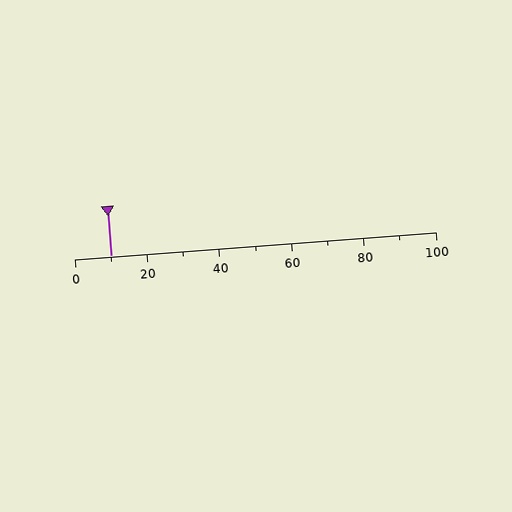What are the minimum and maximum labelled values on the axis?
The axis runs from 0 to 100.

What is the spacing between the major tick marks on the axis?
The major ticks are spaced 20 apart.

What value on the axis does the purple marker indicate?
The marker indicates approximately 10.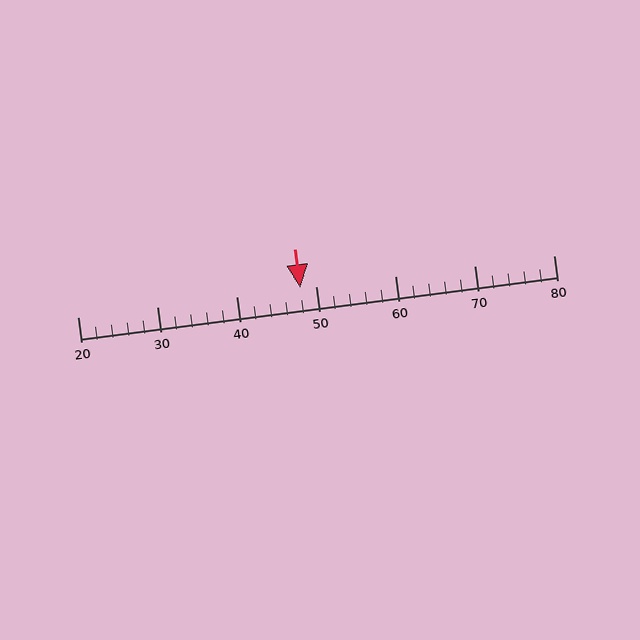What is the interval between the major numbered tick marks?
The major tick marks are spaced 10 units apart.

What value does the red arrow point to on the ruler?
The red arrow points to approximately 48.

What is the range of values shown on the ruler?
The ruler shows values from 20 to 80.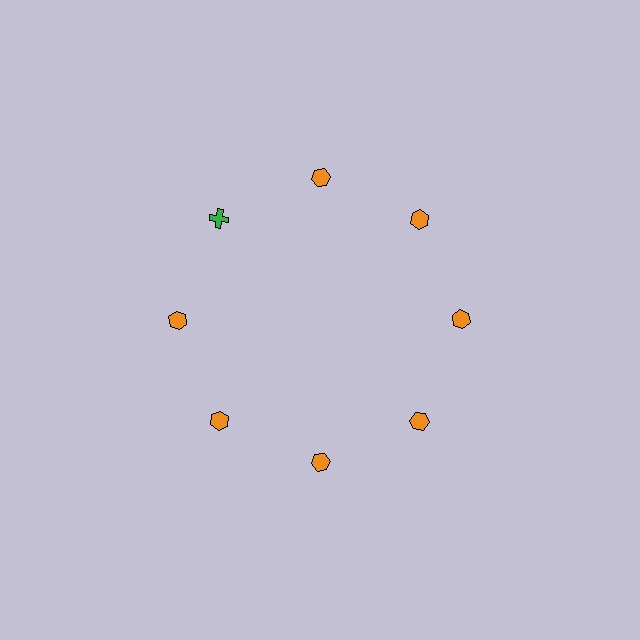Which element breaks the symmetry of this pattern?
The green cross at roughly the 10 o'clock position breaks the symmetry. All other shapes are orange hexagons.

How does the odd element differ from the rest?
It differs in both color (green instead of orange) and shape (cross instead of hexagon).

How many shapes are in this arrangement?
There are 8 shapes arranged in a ring pattern.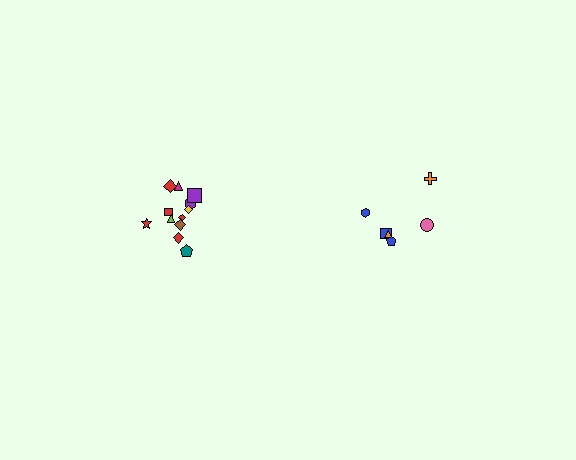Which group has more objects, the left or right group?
The left group.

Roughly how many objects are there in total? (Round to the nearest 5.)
Roughly 20 objects in total.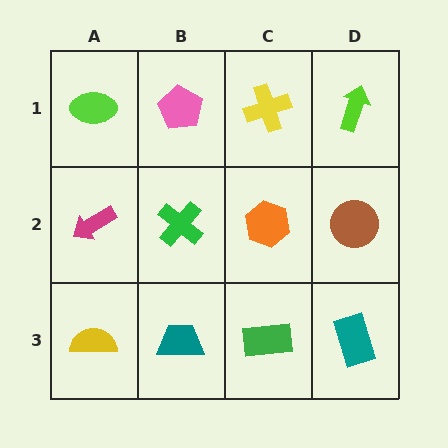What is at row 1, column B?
A pink pentagon.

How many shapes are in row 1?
4 shapes.